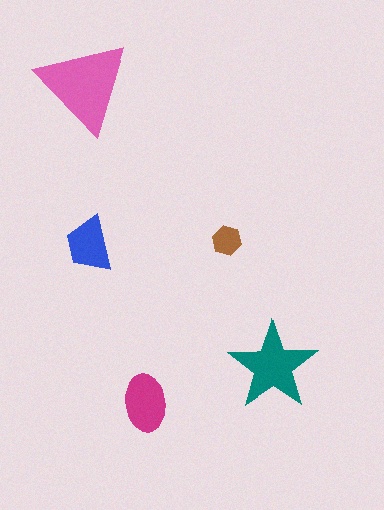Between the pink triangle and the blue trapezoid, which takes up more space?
The pink triangle.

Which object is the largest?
The pink triangle.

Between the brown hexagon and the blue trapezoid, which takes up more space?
The blue trapezoid.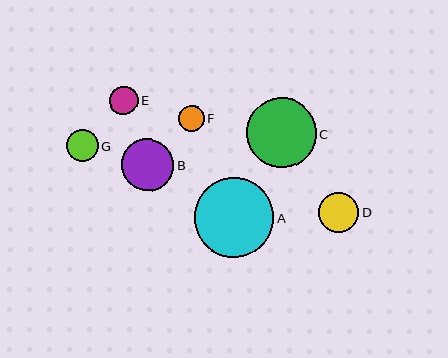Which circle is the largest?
Circle A is the largest with a size of approximately 79 pixels.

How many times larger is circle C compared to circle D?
Circle C is approximately 1.8 times the size of circle D.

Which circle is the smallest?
Circle F is the smallest with a size of approximately 26 pixels.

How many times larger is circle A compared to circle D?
Circle A is approximately 2.0 times the size of circle D.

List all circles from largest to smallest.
From largest to smallest: A, C, B, D, G, E, F.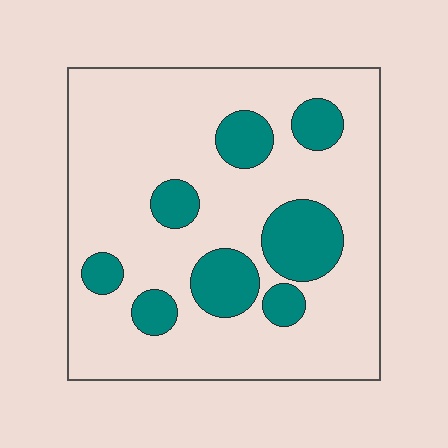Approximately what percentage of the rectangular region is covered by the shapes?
Approximately 20%.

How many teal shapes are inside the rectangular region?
8.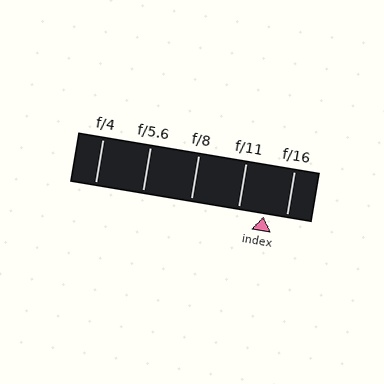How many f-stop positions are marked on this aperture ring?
There are 5 f-stop positions marked.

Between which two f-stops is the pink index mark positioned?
The index mark is between f/11 and f/16.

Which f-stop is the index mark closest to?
The index mark is closest to f/16.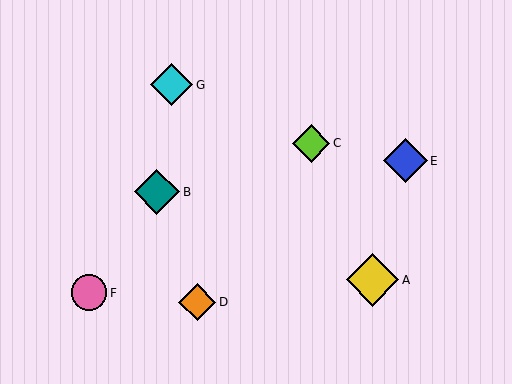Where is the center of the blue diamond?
The center of the blue diamond is at (406, 161).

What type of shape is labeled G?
Shape G is a cyan diamond.